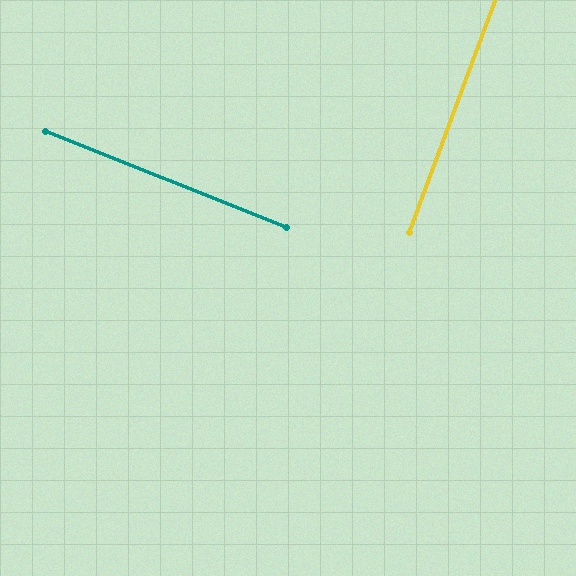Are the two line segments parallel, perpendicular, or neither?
Perpendicular — they meet at approximately 88°.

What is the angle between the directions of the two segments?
Approximately 88 degrees.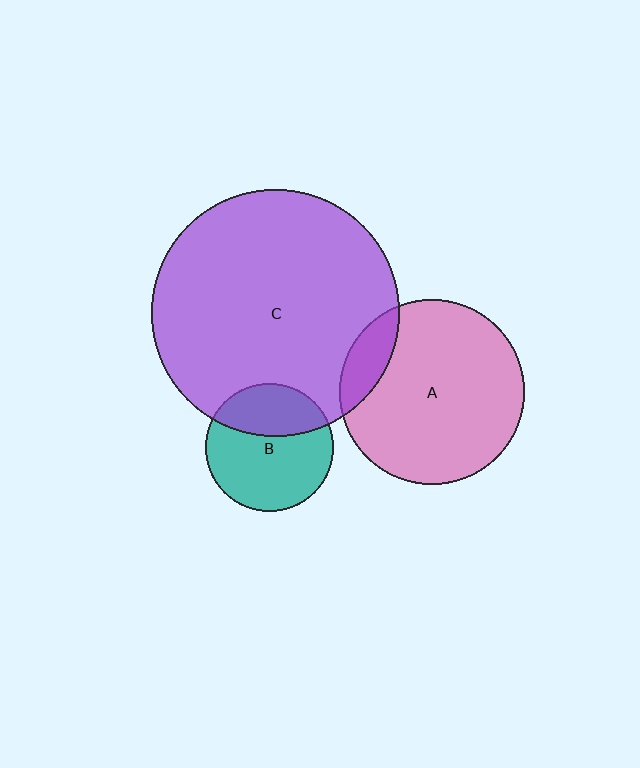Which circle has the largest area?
Circle C (purple).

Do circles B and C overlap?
Yes.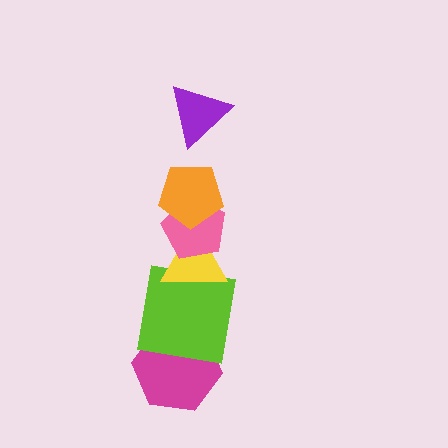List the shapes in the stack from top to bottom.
From top to bottom: the purple triangle, the orange pentagon, the pink pentagon, the yellow triangle, the lime square, the magenta hexagon.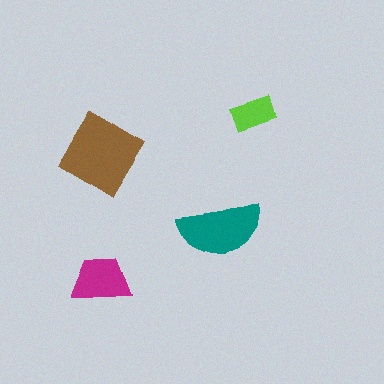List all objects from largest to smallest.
The brown diamond, the teal semicircle, the magenta trapezoid, the lime rectangle.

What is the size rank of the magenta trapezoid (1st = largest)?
3rd.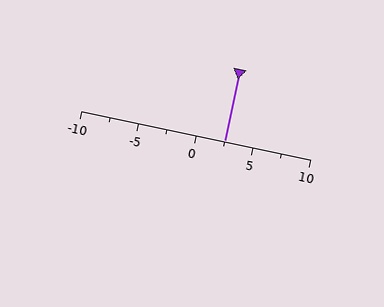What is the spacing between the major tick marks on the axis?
The major ticks are spaced 5 apart.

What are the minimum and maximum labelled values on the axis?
The axis runs from -10 to 10.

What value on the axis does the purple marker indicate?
The marker indicates approximately 2.5.